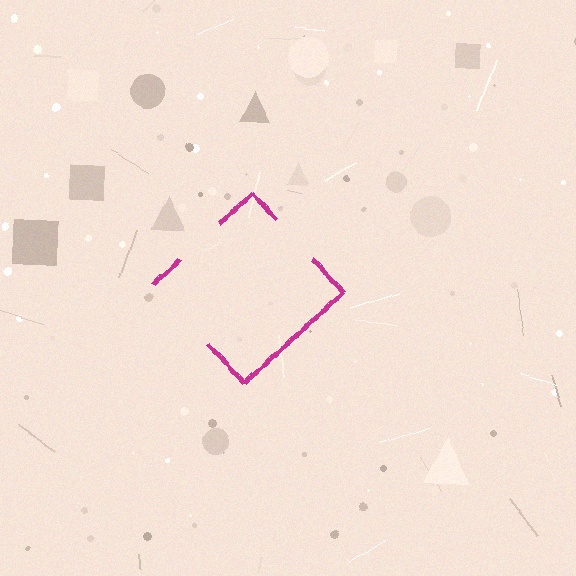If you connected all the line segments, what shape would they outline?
They would outline a diamond.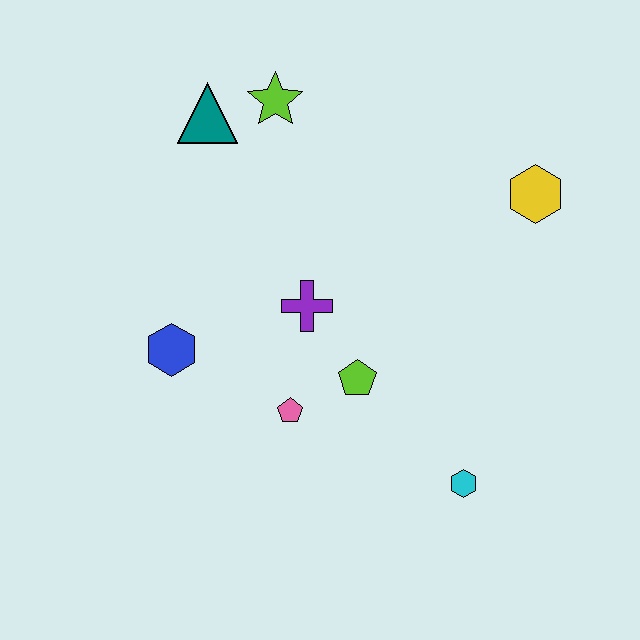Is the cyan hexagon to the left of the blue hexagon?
No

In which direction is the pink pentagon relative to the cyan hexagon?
The pink pentagon is to the left of the cyan hexagon.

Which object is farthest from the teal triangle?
The cyan hexagon is farthest from the teal triangle.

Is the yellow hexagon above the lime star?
No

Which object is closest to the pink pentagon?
The lime pentagon is closest to the pink pentagon.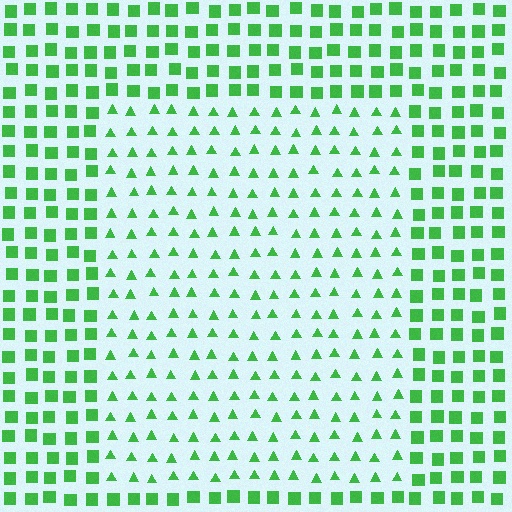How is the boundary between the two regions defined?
The boundary is defined by a change in element shape: triangles inside vs. squares outside. All elements share the same color and spacing.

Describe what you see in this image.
The image is filled with small green elements arranged in a uniform grid. A rectangle-shaped region contains triangles, while the surrounding area contains squares. The boundary is defined purely by the change in element shape.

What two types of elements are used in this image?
The image uses triangles inside the rectangle region and squares outside it.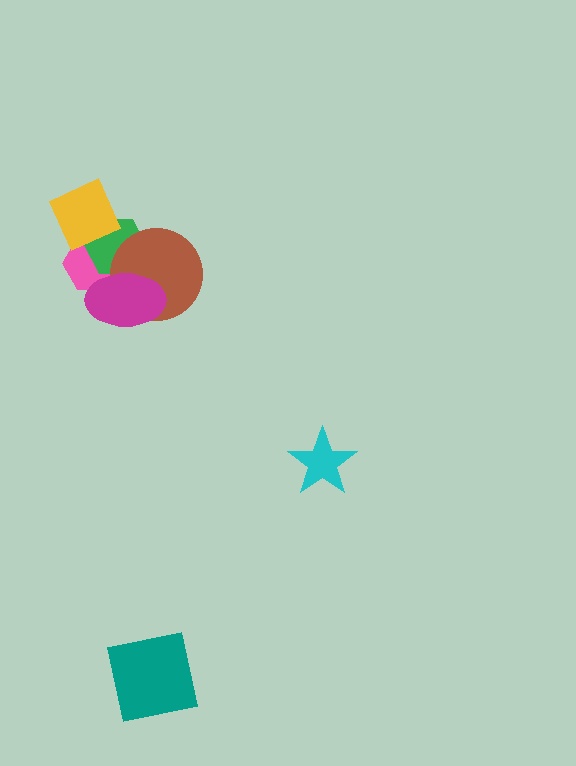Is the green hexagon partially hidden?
Yes, it is partially covered by another shape.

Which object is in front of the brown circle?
The magenta ellipse is in front of the brown circle.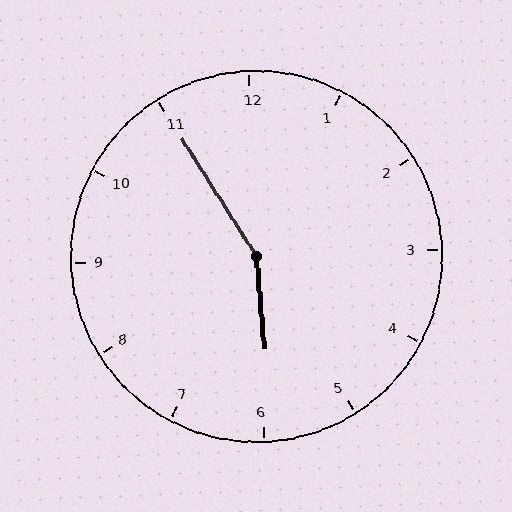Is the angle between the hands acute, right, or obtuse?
It is obtuse.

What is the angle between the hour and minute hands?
Approximately 152 degrees.